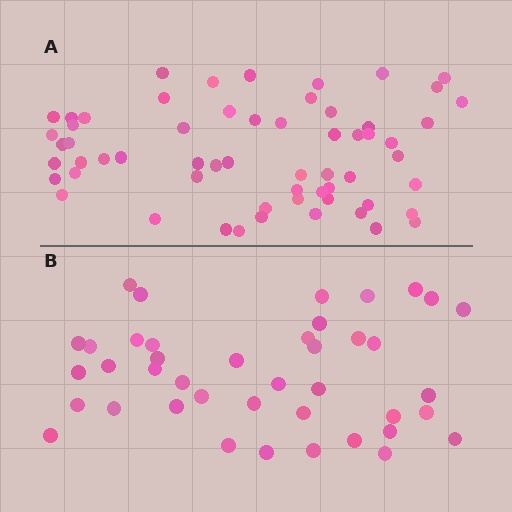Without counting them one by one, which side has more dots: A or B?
Region A (the top region) has more dots.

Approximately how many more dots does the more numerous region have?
Region A has approximately 20 more dots than region B.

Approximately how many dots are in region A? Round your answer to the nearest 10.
About 60 dots.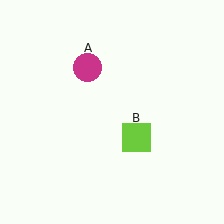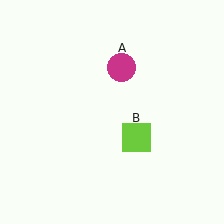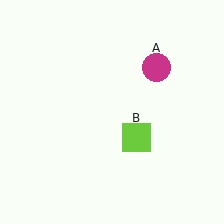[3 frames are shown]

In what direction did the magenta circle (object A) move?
The magenta circle (object A) moved right.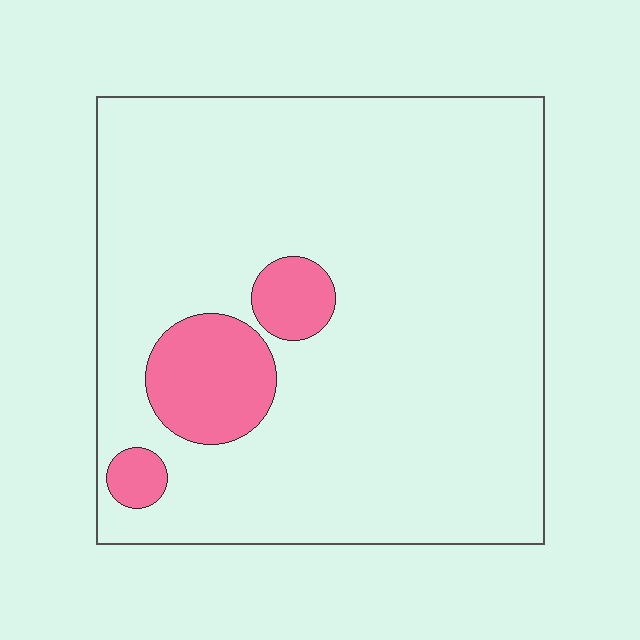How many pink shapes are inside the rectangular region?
3.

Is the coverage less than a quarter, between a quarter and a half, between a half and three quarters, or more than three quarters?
Less than a quarter.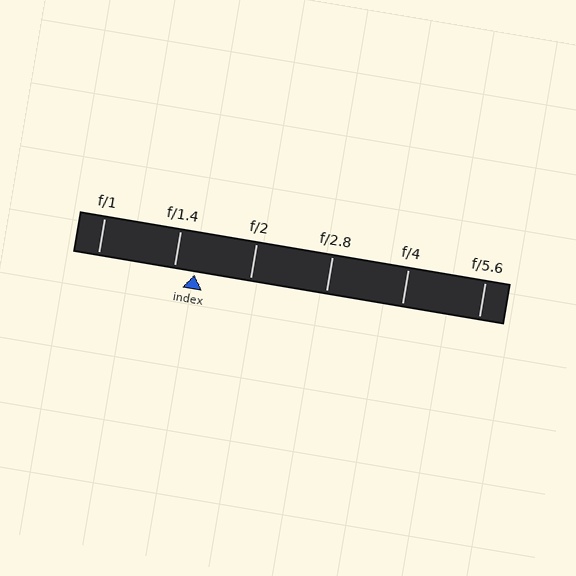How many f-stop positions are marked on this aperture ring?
There are 6 f-stop positions marked.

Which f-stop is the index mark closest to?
The index mark is closest to f/1.4.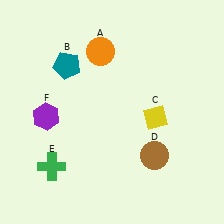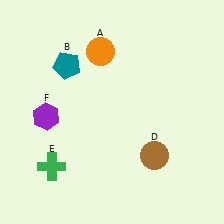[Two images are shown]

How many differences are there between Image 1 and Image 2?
There is 1 difference between the two images.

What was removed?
The yellow diamond (C) was removed in Image 2.